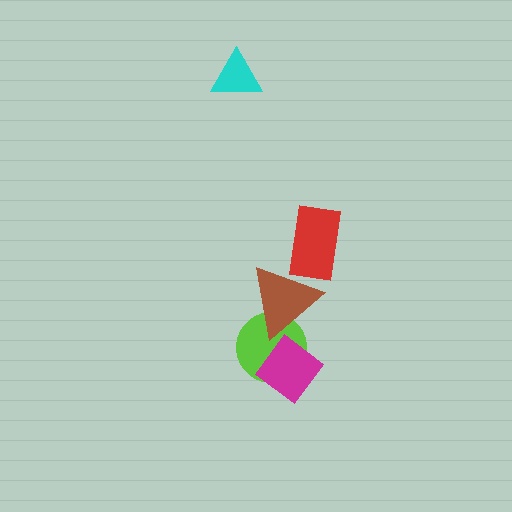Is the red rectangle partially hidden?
Yes, it is partially covered by another shape.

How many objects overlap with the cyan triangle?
0 objects overlap with the cyan triangle.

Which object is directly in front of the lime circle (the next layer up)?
The brown triangle is directly in front of the lime circle.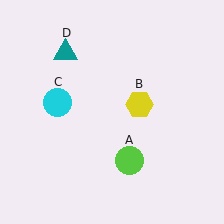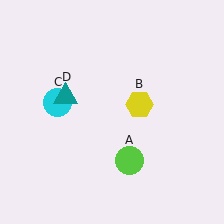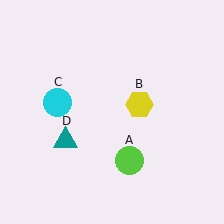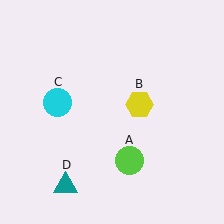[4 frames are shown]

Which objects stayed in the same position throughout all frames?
Lime circle (object A) and yellow hexagon (object B) and cyan circle (object C) remained stationary.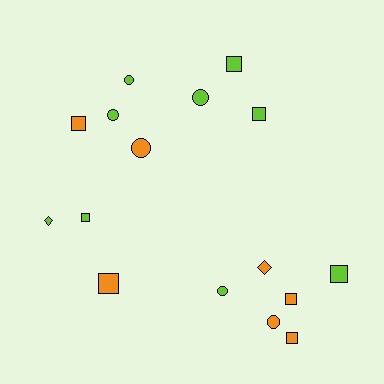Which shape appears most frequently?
Square, with 8 objects.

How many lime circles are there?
There are 4 lime circles.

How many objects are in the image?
There are 16 objects.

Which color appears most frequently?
Lime, with 9 objects.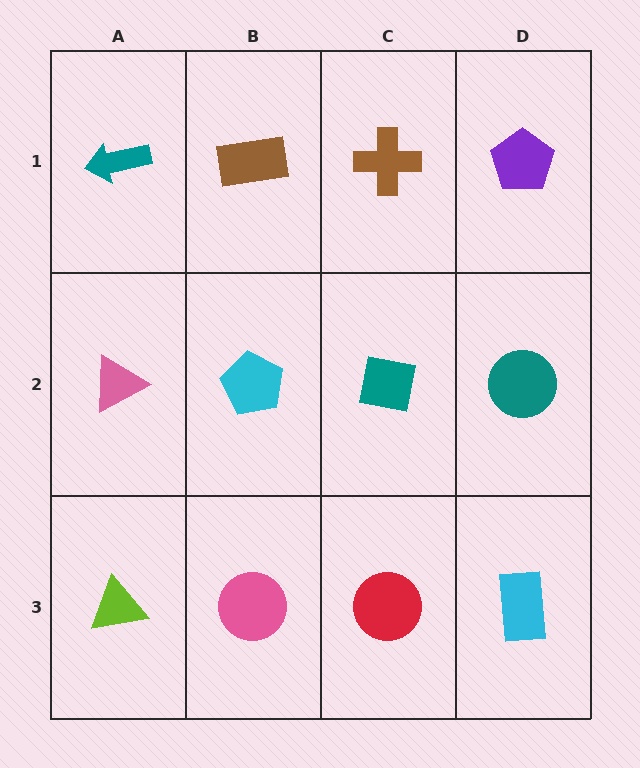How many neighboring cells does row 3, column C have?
3.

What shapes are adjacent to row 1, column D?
A teal circle (row 2, column D), a brown cross (row 1, column C).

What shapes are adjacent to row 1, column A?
A pink triangle (row 2, column A), a brown rectangle (row 1, column B).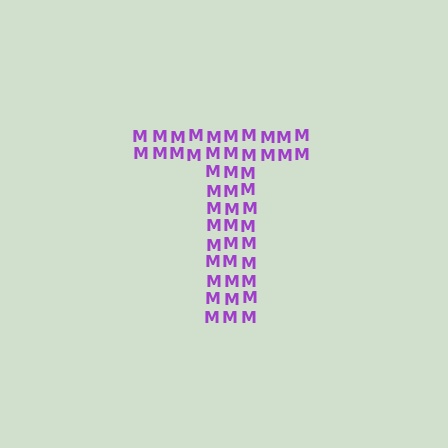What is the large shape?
The large shape is the letter T.